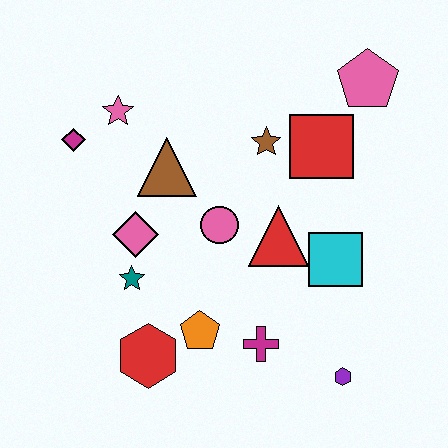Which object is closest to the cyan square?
The red triangle is closest to the cyan square.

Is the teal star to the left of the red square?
Yes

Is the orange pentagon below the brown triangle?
Yes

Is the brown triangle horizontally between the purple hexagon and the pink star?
Yes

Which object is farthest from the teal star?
The pink pentagon is farthest from the teal star.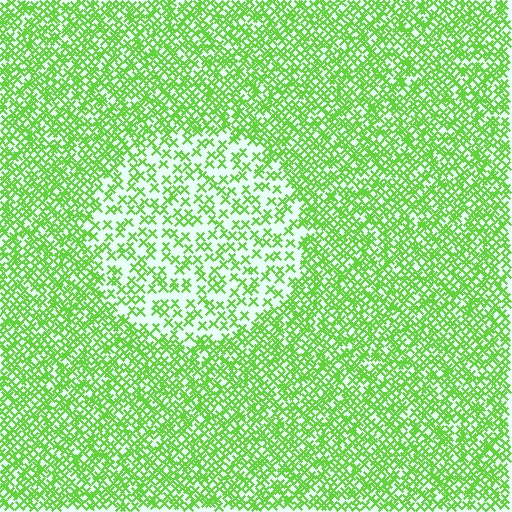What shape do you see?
I see a circle.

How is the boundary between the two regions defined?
The boundary is defined by a change in element density (approximately 2.2x ratio). All elements are the same color, size, and shape.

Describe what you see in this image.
The image contains small lime elements arranged at two different densities. A circle-shaped region is visible where the elements are less densely packed than the surrounding area.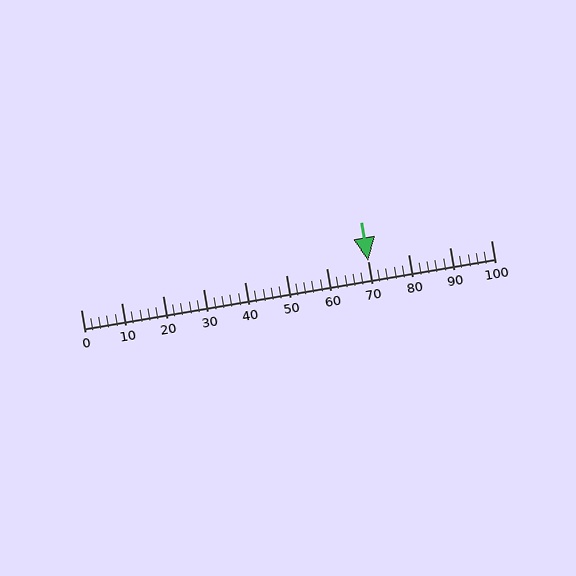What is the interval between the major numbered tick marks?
The major tick marks are spaced 10 units apart.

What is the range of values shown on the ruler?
The ruler shows values from 0 to 100.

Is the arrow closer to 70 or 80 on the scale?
The arrow is closer to 70.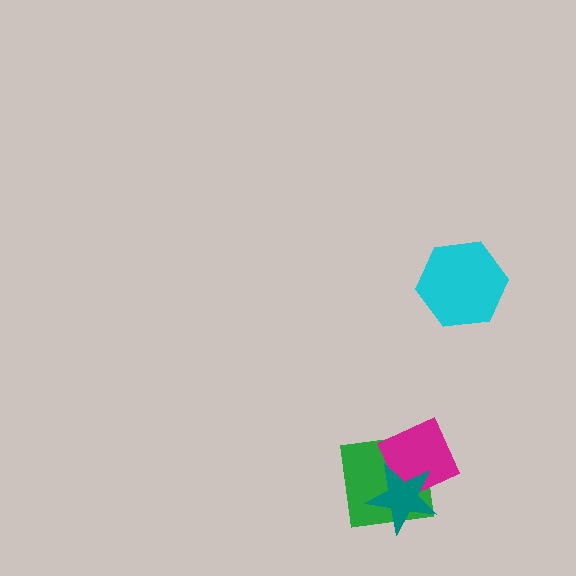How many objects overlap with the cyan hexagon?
0 objects overlap with the cyan hexagon.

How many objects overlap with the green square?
2 objects overlap with the green square.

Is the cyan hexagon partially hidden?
No, no other shape covers it.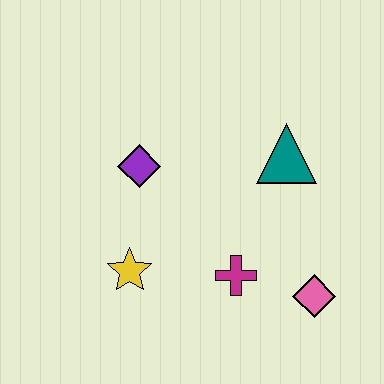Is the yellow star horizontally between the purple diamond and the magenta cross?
No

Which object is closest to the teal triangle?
The magenta cross is closest to the teal triangle.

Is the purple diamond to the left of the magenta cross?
Yes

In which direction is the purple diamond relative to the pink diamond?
The purple diamond is to the left of the pink diamond.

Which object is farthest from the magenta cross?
The purple diamond is farthest from the magenta cross.